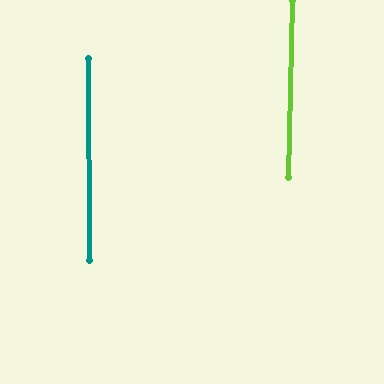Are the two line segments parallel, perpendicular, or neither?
Parallel — their directions differ by only 1.6°.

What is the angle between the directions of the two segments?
Approximately 2 degrees.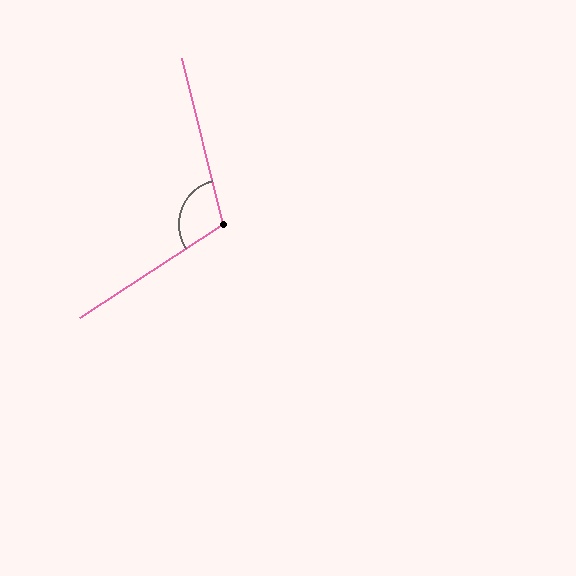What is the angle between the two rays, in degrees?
Approximately 110 degrees.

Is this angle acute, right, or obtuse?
It is obtuse.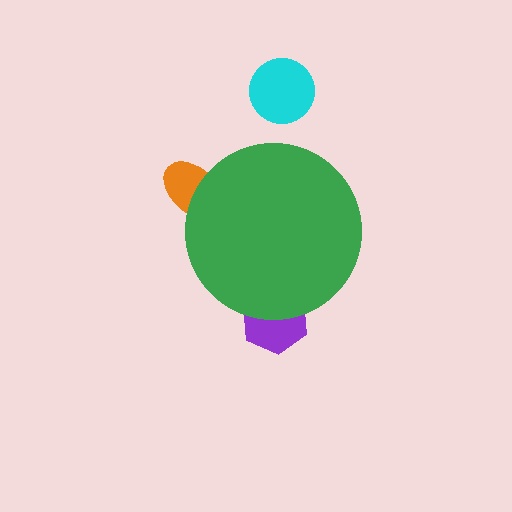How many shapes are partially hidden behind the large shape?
2 shapes are partially hidden.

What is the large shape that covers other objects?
A green circle.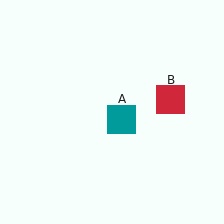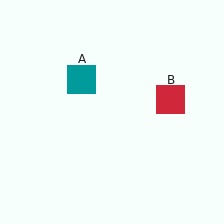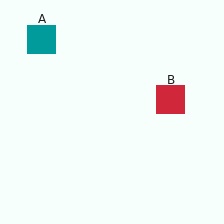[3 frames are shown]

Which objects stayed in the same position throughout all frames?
Red square (object B) remained stationary.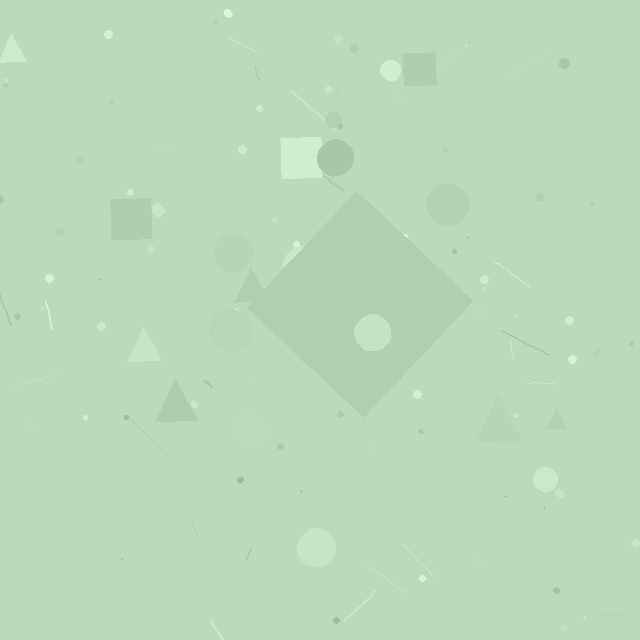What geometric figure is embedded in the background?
A diamond is embedded in the background.